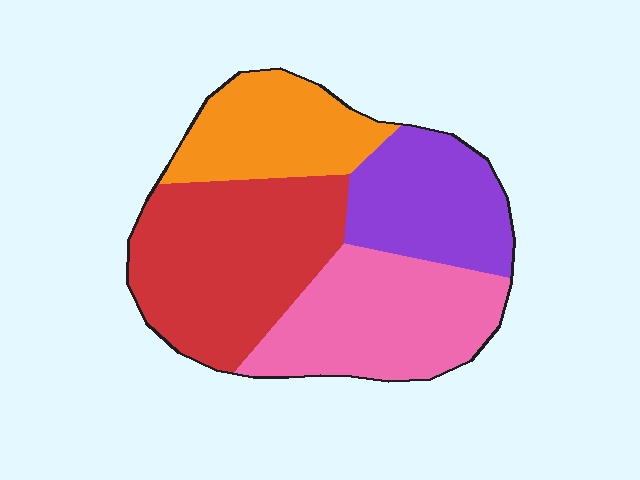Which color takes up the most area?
Red, at roughly 35%.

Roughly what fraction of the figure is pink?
Pink covers roughly 25% of the figure.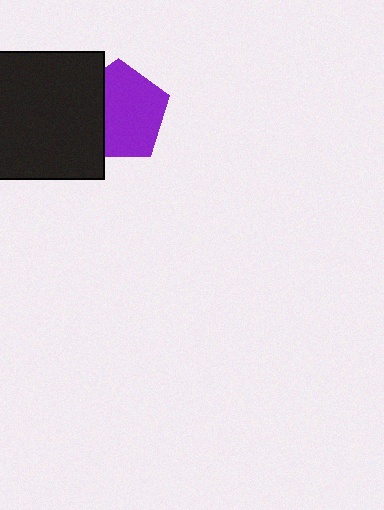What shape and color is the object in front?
The object in front is a black square.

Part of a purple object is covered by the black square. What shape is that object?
It is a pentagon.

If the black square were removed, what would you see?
You would see the complete purple pentagon.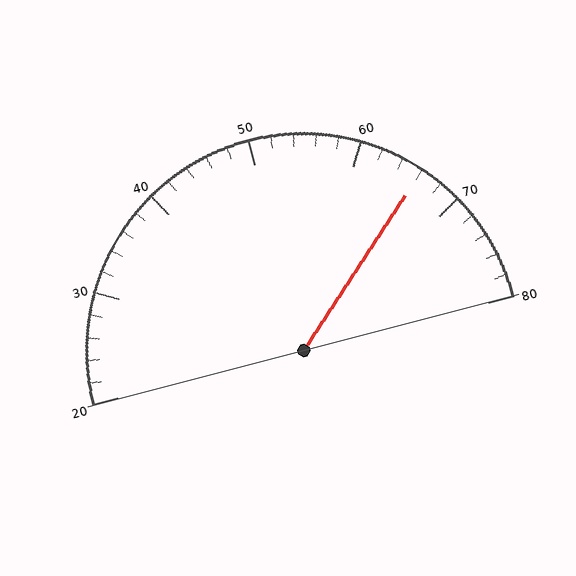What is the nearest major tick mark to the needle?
The nearest major tick mark is 70.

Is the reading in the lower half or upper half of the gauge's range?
The reading is in the upper half of the range (20 to 80).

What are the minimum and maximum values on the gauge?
The gauge ranges from 20 to 80.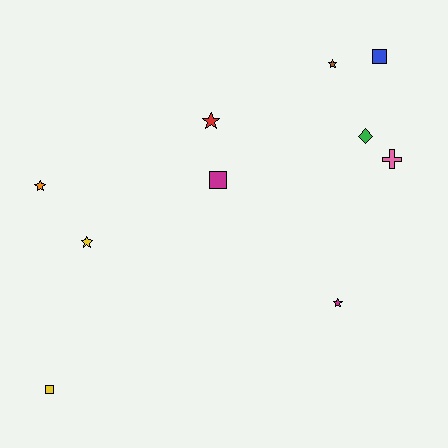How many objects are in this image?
There are 10 objects.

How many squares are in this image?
There are 3 squares.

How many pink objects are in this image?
There is 1 pink object.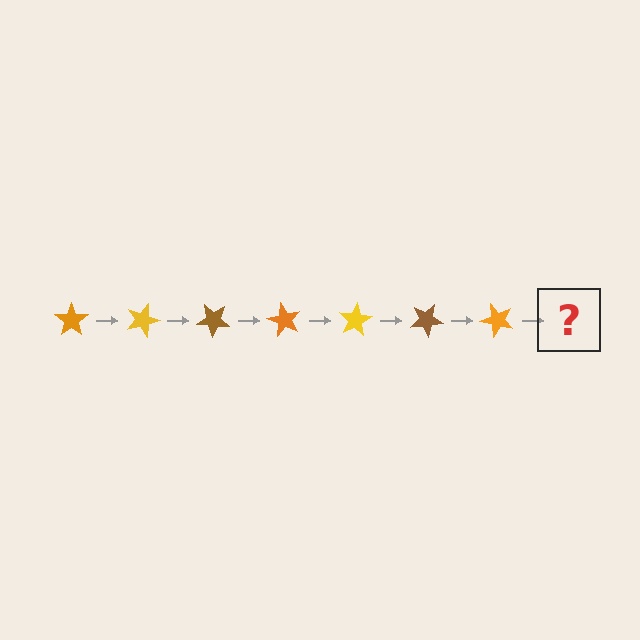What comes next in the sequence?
The next element should be a yellow star, rotated 140 degrees from the start.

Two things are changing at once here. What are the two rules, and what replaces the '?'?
The two rules are that it rotates 20 degrees each step and the color cycles through orange, yellow, and brown. The '?' should be a yellow star, rotated 140 degrees from the start.